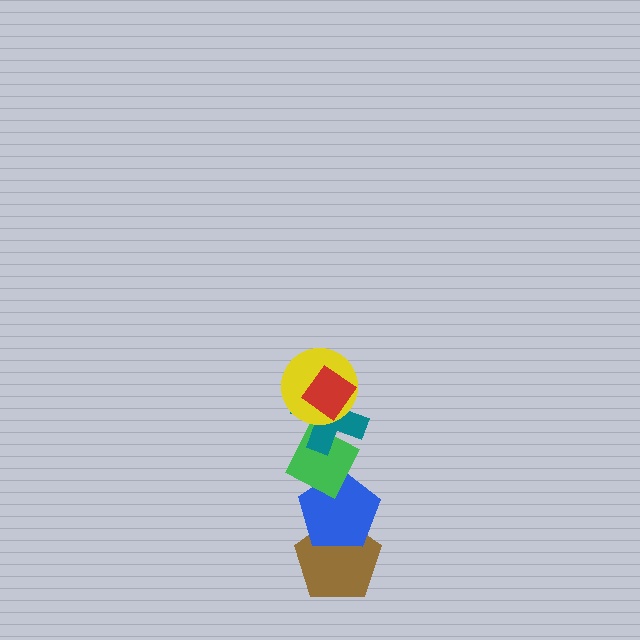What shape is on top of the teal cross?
The yellow circle is on top of the teal cross.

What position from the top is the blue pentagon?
The blue pentagon is 5th from the top.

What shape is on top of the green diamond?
The teal cross is on top of the green diamond.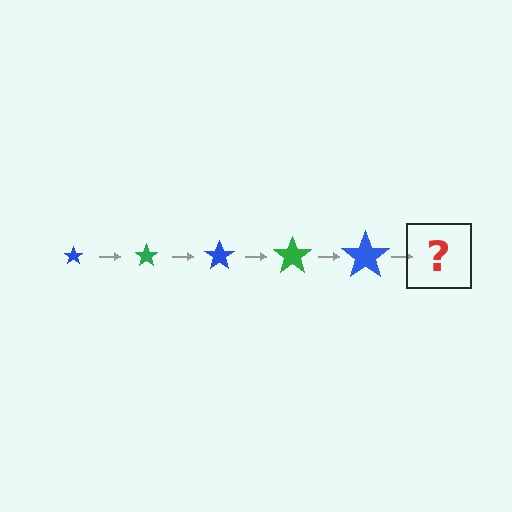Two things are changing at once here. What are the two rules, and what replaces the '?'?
The two rules are that the star grows larger each step and the color cycles through blue and green. The '?' should be a green star, larger than the previous one.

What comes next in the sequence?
The next element should be a green star, larger than the previous one.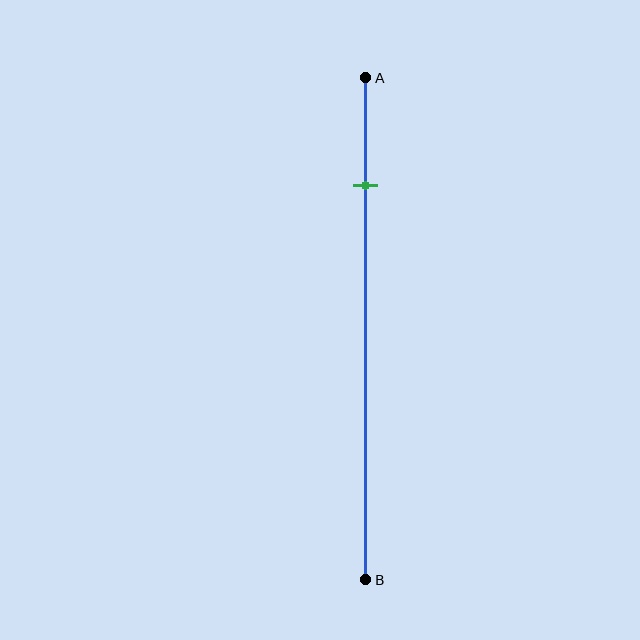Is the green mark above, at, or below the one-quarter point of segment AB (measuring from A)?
The green mark is above the one-quarter point of segment AB.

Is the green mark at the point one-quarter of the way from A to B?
No, the mark is at about 20% from A, not at the 25% one-quarter point.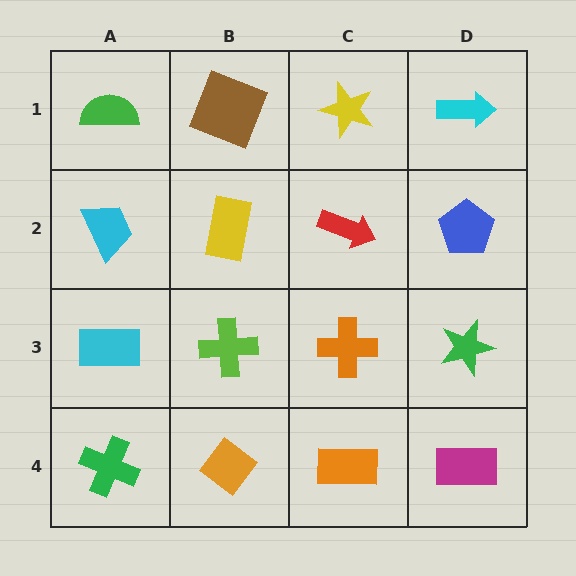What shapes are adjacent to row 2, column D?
A cyan arrow (row 1, column D), a green star (row 3, column D), a red arrow (row 2, column C).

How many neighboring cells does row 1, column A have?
2.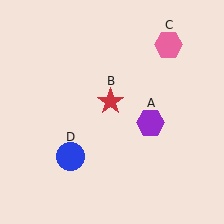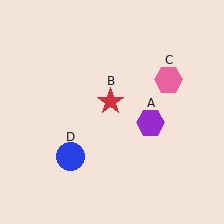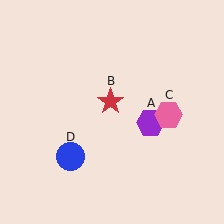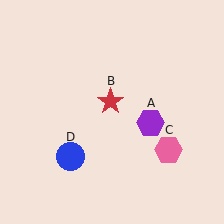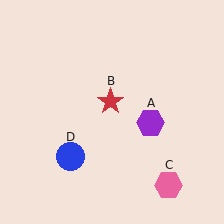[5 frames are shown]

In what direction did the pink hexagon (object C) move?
The pink hexagon (object C) moved down.